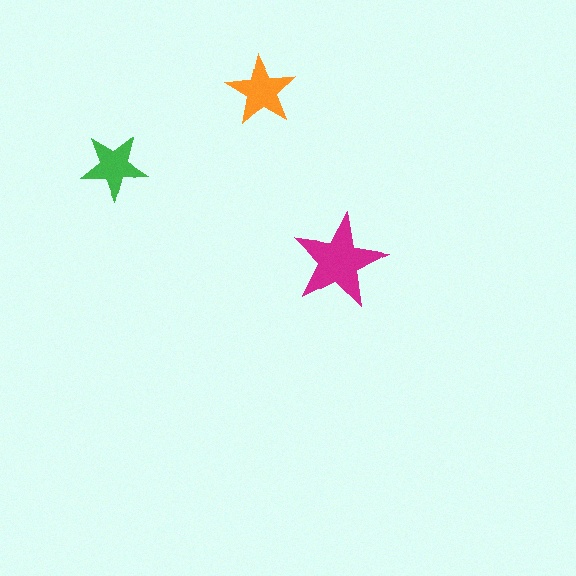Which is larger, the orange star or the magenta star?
The magenta one.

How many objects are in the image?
There are 3 objects in the image.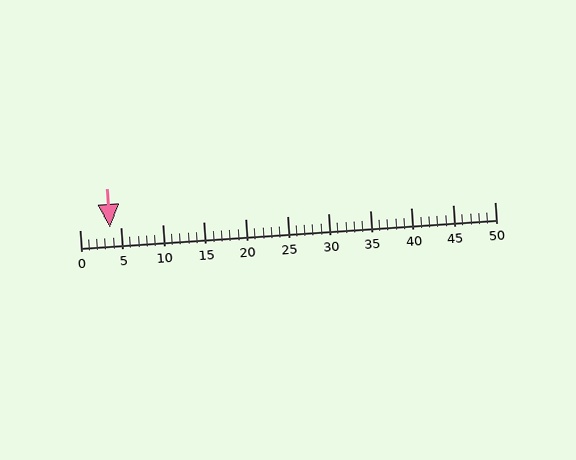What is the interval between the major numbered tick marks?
The major tick marks are spaced 5 units apart.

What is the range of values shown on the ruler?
The ruler shows values from 0 to 50.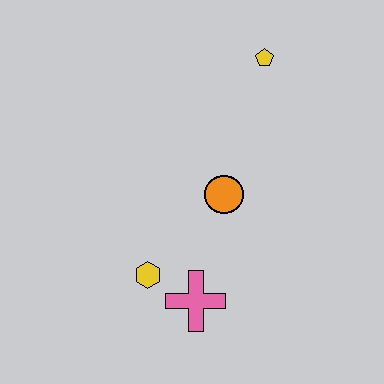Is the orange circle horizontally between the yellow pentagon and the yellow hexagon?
Yes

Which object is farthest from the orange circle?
The yellow pentagon is farthest from the orange circle.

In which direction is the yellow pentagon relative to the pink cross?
The yellow pentagon is above the pink cross.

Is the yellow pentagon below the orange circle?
No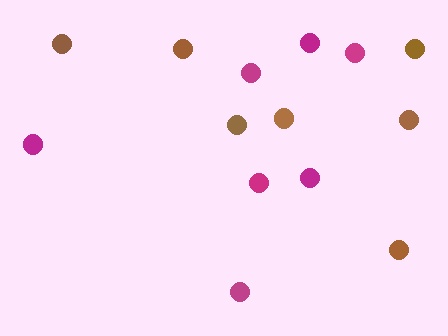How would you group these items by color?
There are 2 groups: one group of magenta circles (7) and one group of brown circles (7).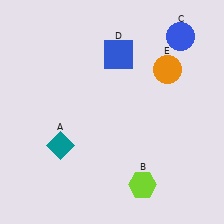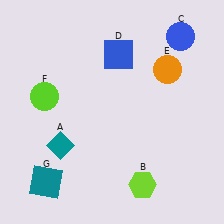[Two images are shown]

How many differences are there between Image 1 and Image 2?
There are 2 differences between the two images.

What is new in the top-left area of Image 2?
A lime circle (F) was added in the top-left area of Image 2.